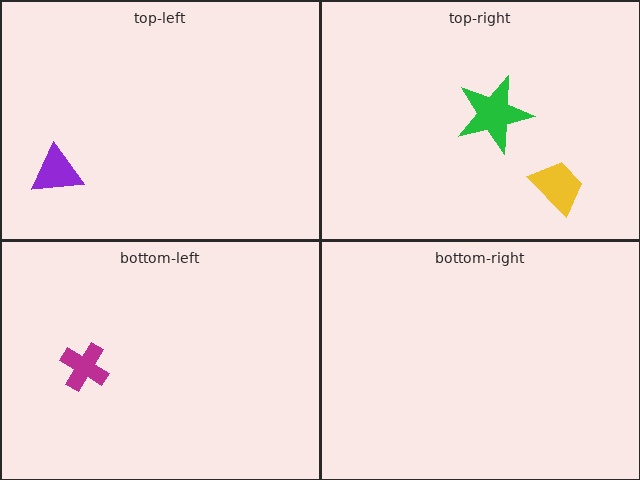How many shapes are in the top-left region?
1.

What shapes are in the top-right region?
The yellow trapezoid, the green star.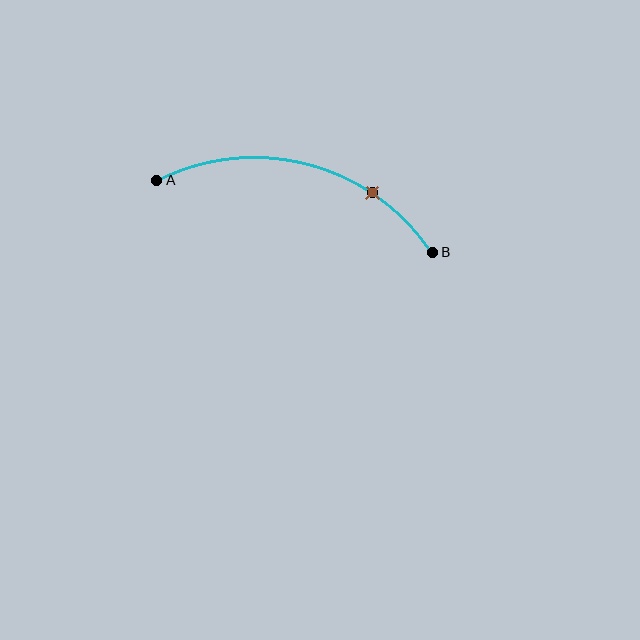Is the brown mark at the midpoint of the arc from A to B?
No. The brown mark lies on the arc but is closer to endpoint B. The arc midpoint would be at the point on the curve equidistant along the arc from both A and B.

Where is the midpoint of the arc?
The arc midpoint is the point on the curve farthest from the straight line joining A and B. It sits above that line.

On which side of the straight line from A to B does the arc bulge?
The arc bulges above the straight line connecting A and B.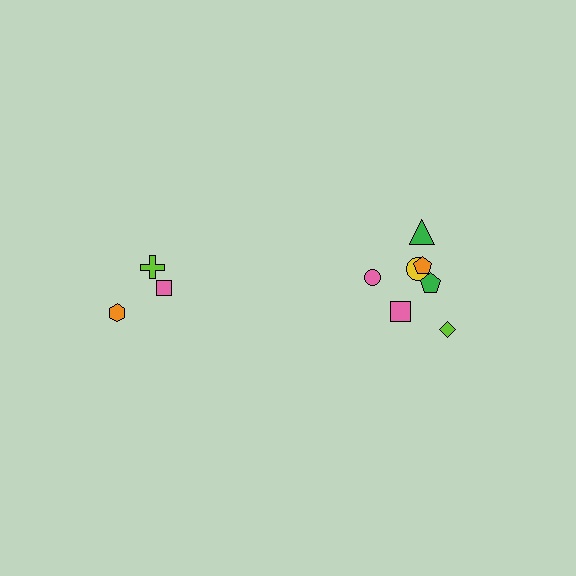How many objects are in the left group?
There are 3 objects.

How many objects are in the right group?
There are 7 objects.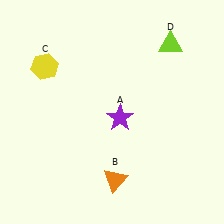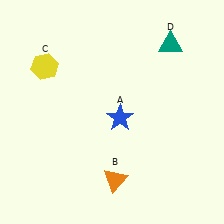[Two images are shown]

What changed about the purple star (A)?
In Image 1, A is purple. In Image 2, it changed to blue.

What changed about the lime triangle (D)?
In Image 1, D is lime. In Image 2, it changed to teal.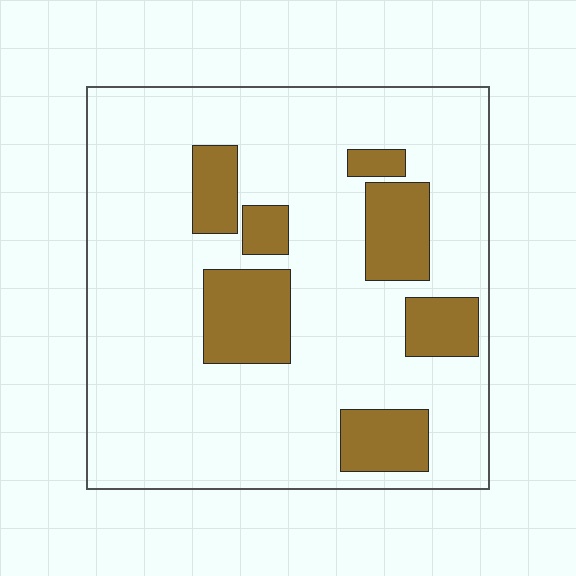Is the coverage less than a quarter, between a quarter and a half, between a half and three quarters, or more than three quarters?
Less than a quarter.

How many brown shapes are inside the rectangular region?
7.